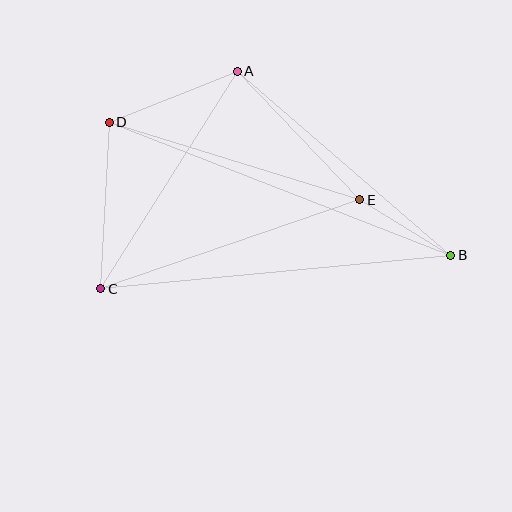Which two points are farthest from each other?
Points B and D are farthest from each other.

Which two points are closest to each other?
Points B and E are closest to each other.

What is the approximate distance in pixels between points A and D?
The distance between A and D is approximately 138 pixels.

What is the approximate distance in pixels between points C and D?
The distance between C and D is approximately 167 pixels.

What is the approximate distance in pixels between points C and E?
The distance between C and E is approximately 274 pixels.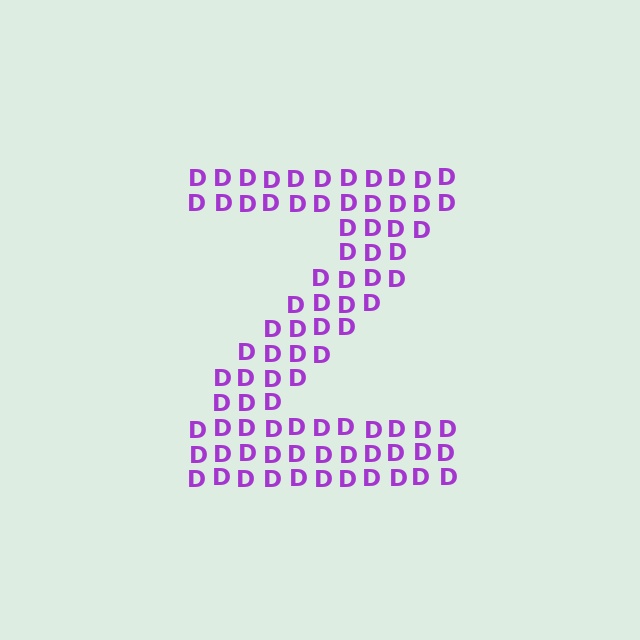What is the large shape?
The large shape is the letter Z.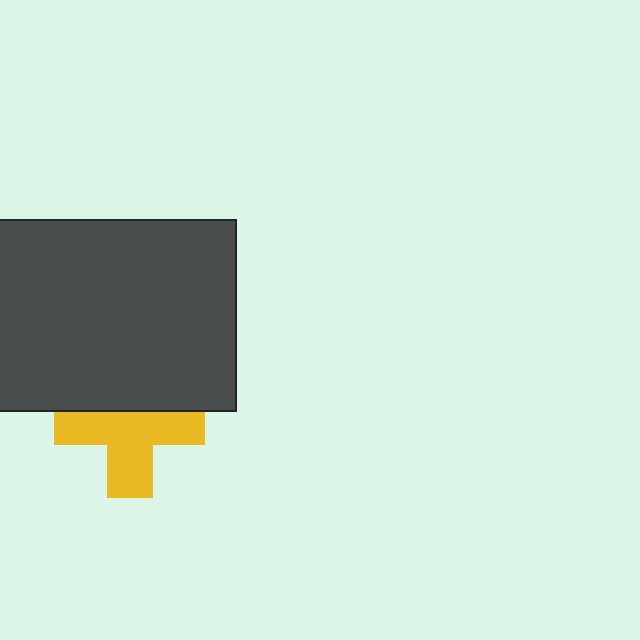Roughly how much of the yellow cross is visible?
About half of it is visible (roughly 64%).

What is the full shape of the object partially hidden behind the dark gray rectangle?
The partially hidden object is a yellow cross.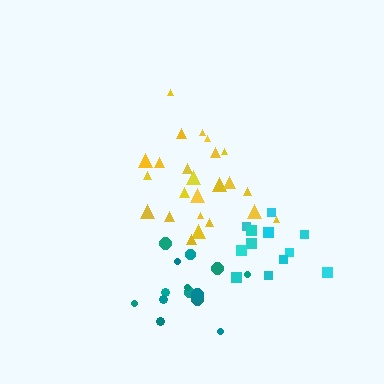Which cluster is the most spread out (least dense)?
Cyan.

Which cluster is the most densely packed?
Teal.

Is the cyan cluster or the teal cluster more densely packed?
Teal.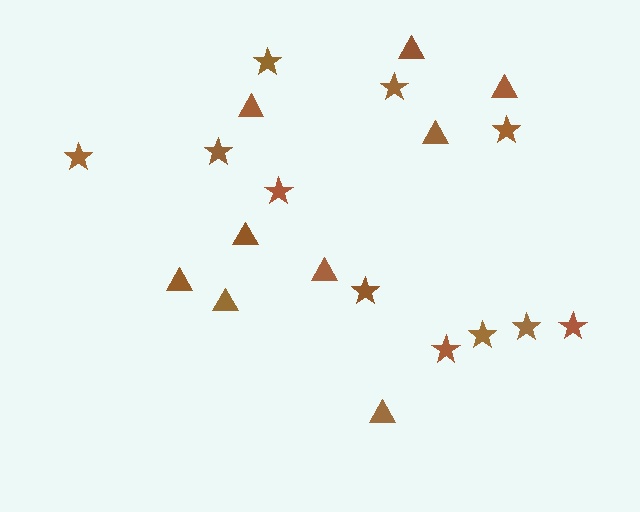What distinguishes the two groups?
There are 2 groups: one group of triangles (9) and one group of stars (11).